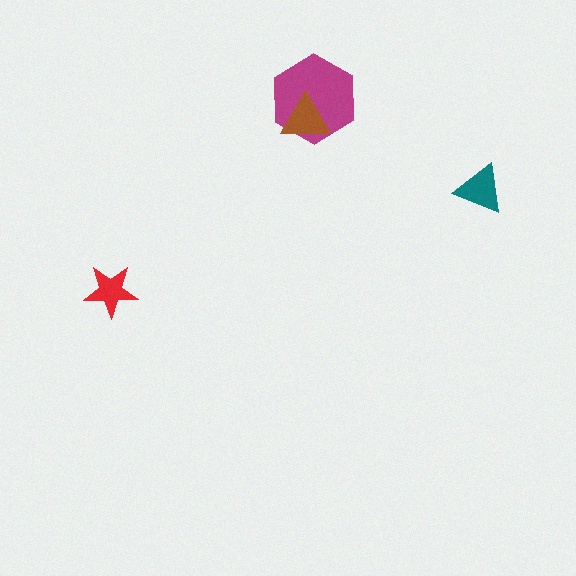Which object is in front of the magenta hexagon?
The brown triangle is in front of the magenta hexagon.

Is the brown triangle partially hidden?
No, no other shape covers it.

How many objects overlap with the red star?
0 objects overlap with the red star.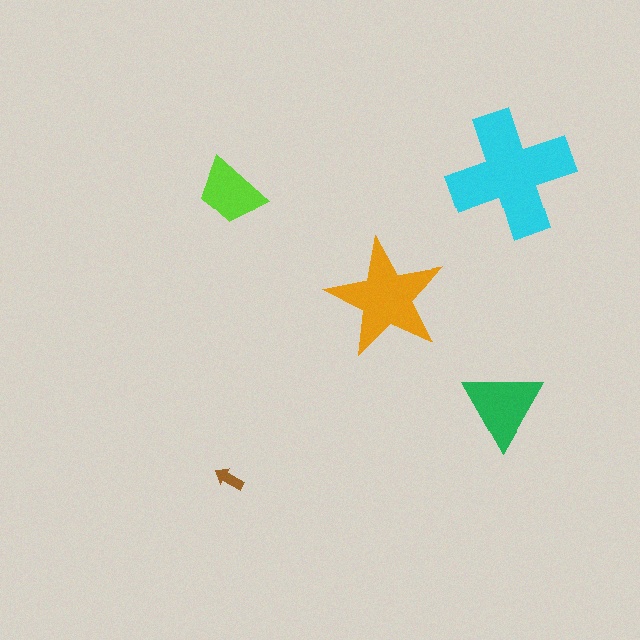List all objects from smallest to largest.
The brown arrow, the lime trapezoid, the green triangle, the orange star, the cyan cross.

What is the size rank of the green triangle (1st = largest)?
3rd.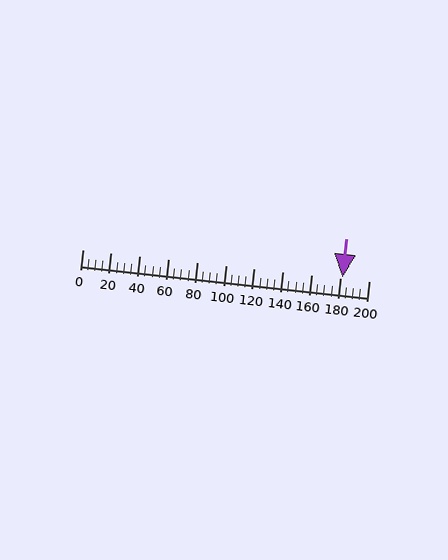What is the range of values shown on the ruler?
The ruler shows values from 0 to 200.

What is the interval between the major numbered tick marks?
The major tick marks are spaced 20 units apart.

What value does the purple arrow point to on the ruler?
The purple arrow points to approximately 182.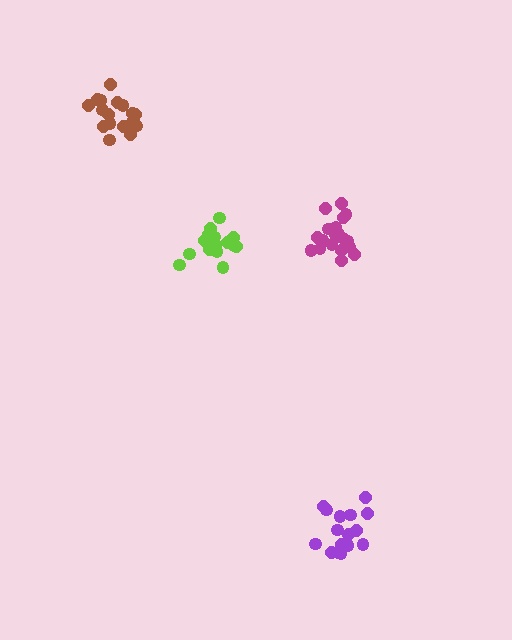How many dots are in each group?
Group 1: 20 dots, Group 2: 16 dots, Group 3: 15 dots, Group 4: 19 dots (70 total).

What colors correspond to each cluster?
The clusters are colored: magenta, purple, lime, brown.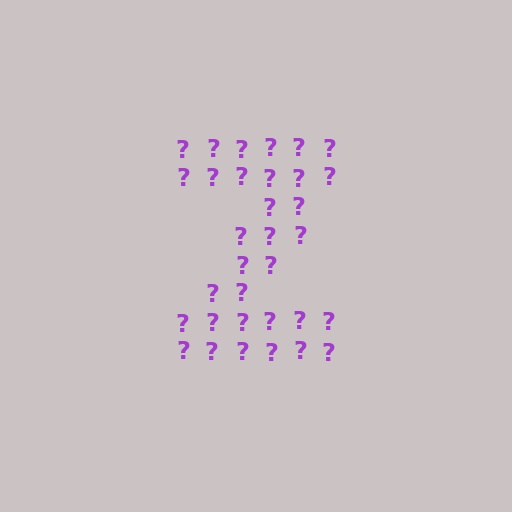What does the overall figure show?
The overall figure shows the letter Z.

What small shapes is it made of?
It is made of small question marks.